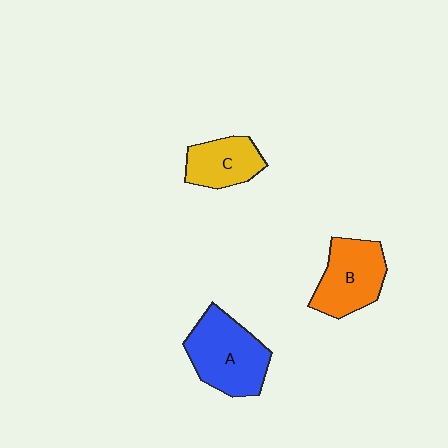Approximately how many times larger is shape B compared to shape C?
Approximately 1.3 times.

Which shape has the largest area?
Shape A (blue).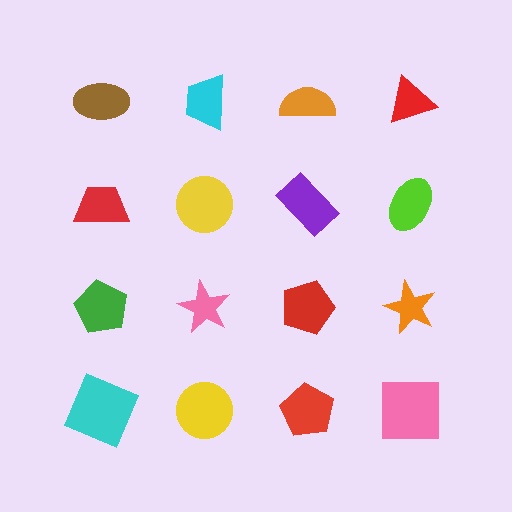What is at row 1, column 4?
A red triangle.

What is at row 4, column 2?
A yellow circle.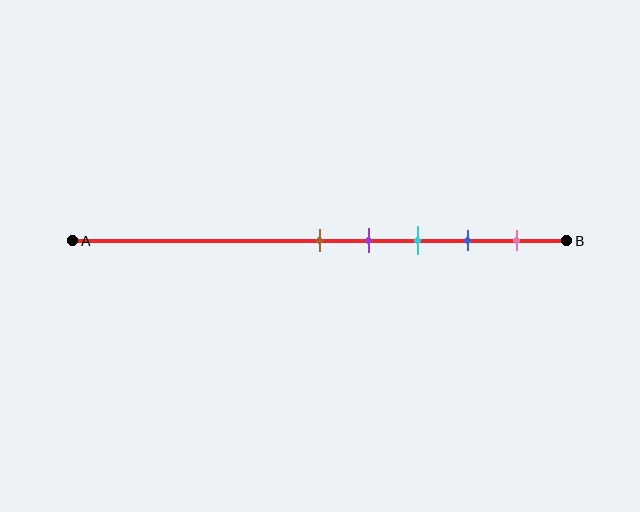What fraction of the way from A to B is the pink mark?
The pink mark is approximately 90% (0.9) of the way from A to B.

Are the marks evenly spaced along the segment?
Yes, the marks are approximately evenly spaced.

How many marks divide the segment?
There are 5 marks dividing the segment.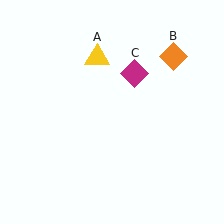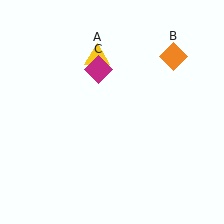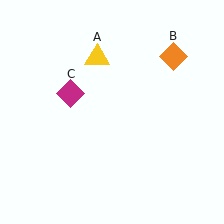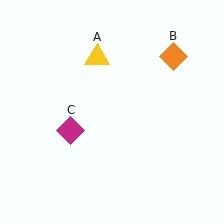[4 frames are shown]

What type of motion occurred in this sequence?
The magenta diamond (object C) rotated counterclockwise around the center of the scene.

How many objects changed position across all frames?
1 object changed position: magenta diamond (object C).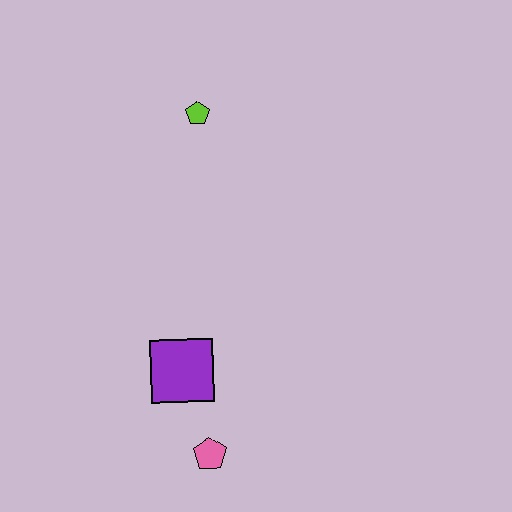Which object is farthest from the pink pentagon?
The lime pentagon is farthest from the pink pentagon.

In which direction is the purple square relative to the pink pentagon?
The purple square is above the pink pentagon.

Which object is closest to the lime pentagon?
The purple square is closest to the lime pentagon.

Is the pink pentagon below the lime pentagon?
Yes